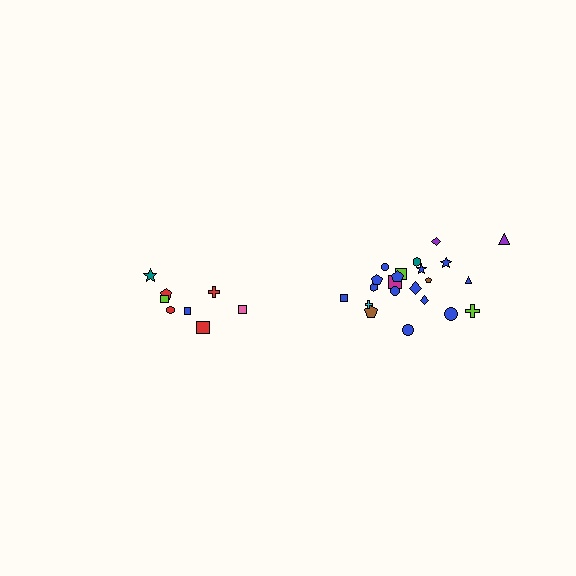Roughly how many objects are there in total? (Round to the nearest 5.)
Roughly 30 objects in total.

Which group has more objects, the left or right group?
The right group.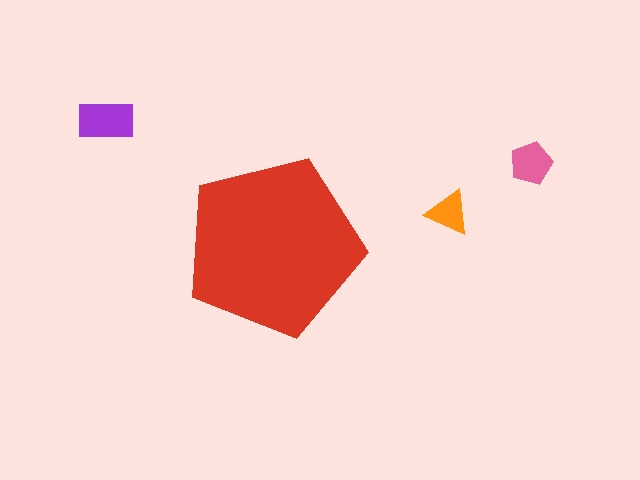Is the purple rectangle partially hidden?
No, the purple rectangle is fully visible.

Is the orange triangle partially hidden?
No, the orange triangle is fully visible.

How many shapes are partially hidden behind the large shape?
0 shapes are partially hidden.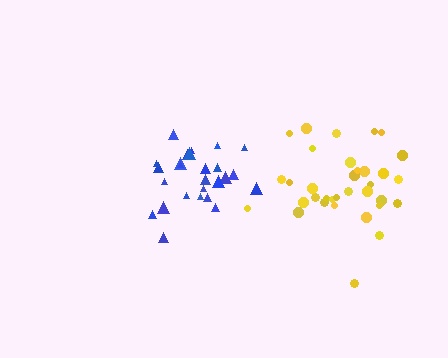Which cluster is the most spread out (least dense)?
Yellow.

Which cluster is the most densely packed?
Blue.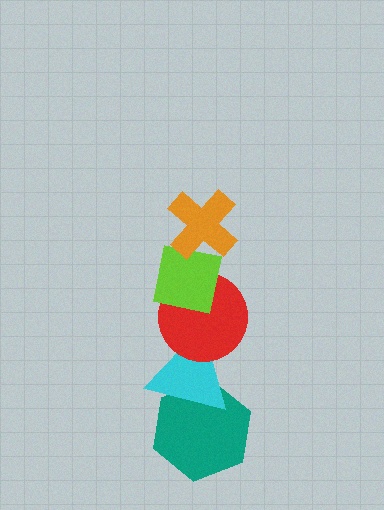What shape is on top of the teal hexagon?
The cyan triangle is on top of the teal hexagon.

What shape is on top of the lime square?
The orange cross is on top of the lime square.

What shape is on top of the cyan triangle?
The red circle is on top of the cyan triangle.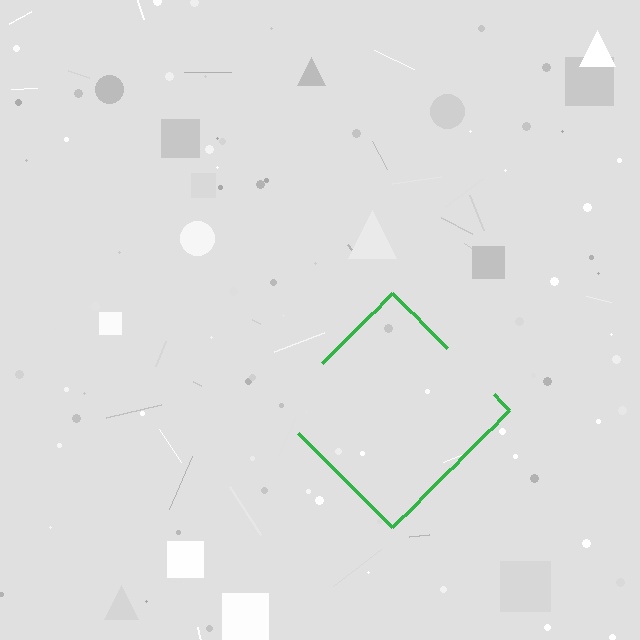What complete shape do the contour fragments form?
The contour fragments form a diamond.